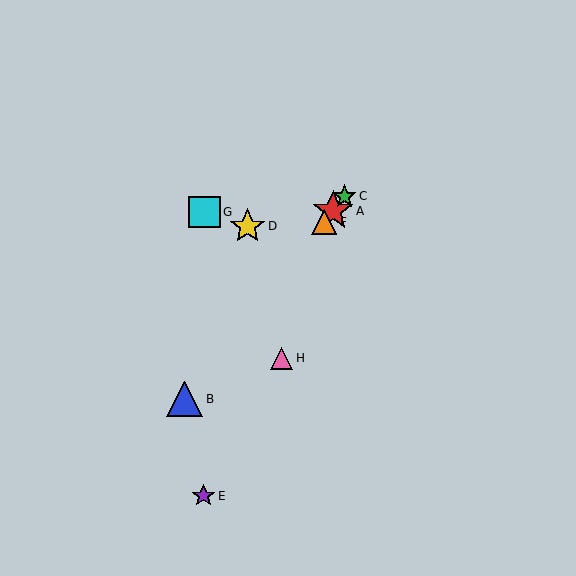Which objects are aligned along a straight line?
Objects A, B, C, F are aligned along a straight line.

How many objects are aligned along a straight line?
4 objects (A, B, C, F) are aligned along a straight line.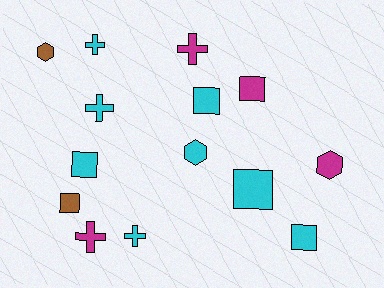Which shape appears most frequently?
Square, with 6 objects.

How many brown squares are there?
There is 1 brown square.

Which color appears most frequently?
Cyan, with 8 objects.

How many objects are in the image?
There are 14 objects.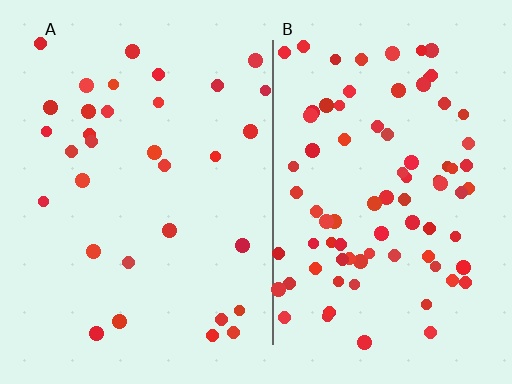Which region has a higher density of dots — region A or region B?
B (the right).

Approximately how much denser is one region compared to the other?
Approximately 2.6× — region B over region A.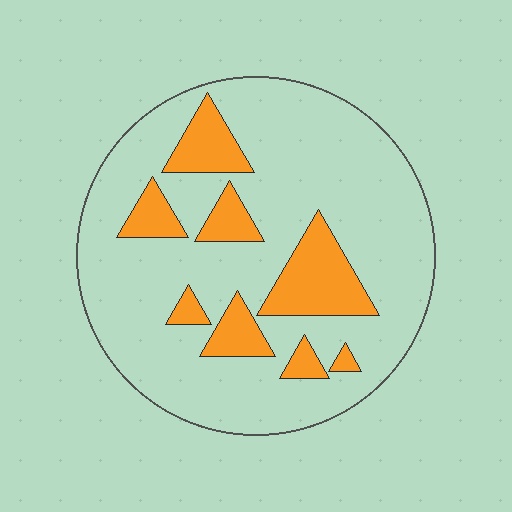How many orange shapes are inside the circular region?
8.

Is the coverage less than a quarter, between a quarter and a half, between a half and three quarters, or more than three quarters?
Less than a quarter.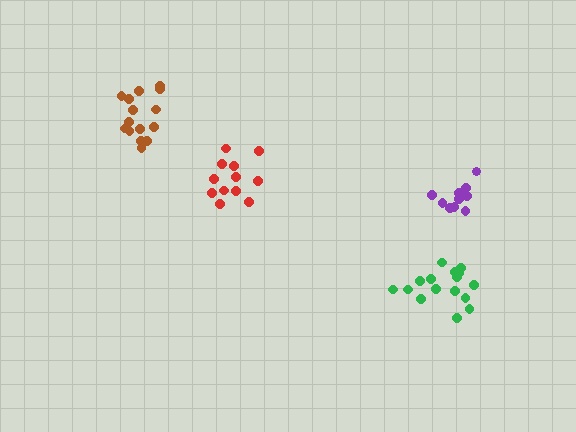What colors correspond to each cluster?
The clusters are colored: purple, green, brown, red.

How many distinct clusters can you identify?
There are 4 distinct clusters.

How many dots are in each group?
Group 1: 10 dots, Group 2: 16 dots, Group 3: 15 dots, Group 4: 12 dots (53 total).